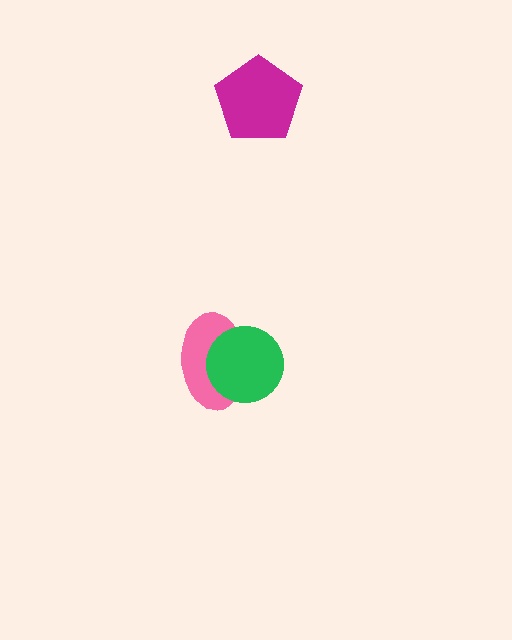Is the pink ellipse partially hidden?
Yes, it is partially covered by another shape.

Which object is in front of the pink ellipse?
The green circle is in front of the pink ellipse.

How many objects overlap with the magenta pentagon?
0 objects overlap with the magenta pentagon.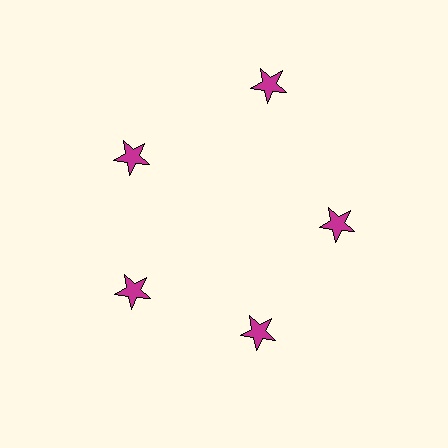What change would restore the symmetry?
The symmetry would be restored by moving it inward, back onto the ring so that all 5 stars sit at equal angles and equal distance from the center.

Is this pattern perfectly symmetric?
No. The 5 magenta stars are arranged in a ring, but one element near the 1 o'clock position is pushed outward from the center, breaking the 5-fold rotational symmetry.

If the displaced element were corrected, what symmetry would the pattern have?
It would have 5-fold rotational symmetry — the pattern would map onto itself every 72 degrees.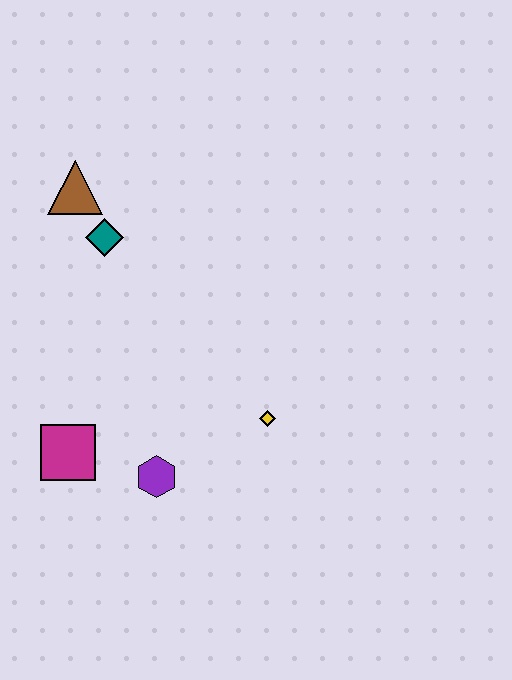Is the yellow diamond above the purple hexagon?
Yes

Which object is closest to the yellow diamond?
The purple hexagon is closest to the yellow diamond.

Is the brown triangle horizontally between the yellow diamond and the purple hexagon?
No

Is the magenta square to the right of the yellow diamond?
No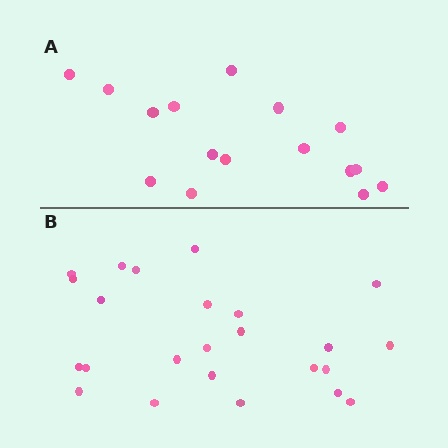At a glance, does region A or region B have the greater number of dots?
Region B (the bottom region) has more dots.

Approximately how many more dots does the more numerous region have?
Region B has roughly 8 or so more dots than region A.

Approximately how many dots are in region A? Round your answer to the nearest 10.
About 20 dots. (The exact count is 16, which rounds to 20.)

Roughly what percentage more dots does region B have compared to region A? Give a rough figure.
About 50% more.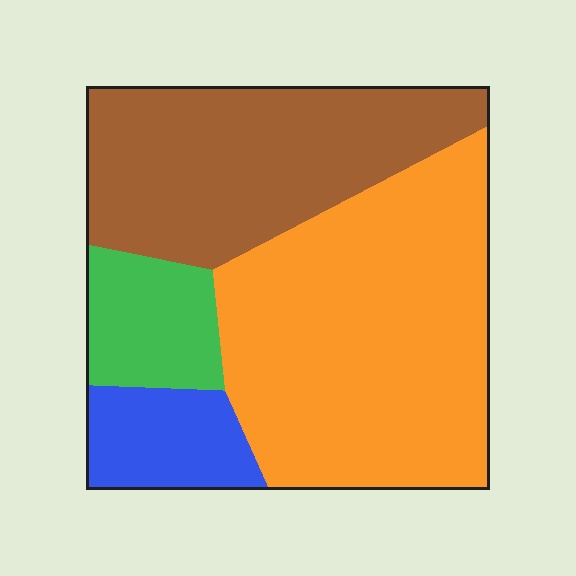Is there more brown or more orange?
Orange.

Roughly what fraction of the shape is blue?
Blue covers 10% of the shape.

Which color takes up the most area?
Orange, at roughly 45%.